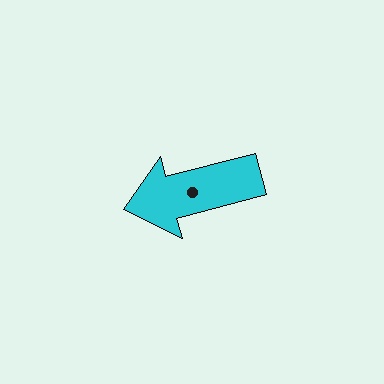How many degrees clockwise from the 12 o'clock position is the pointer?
Approximately 255 degrees.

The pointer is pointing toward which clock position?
Roughly 9 o'clock.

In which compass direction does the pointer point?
West.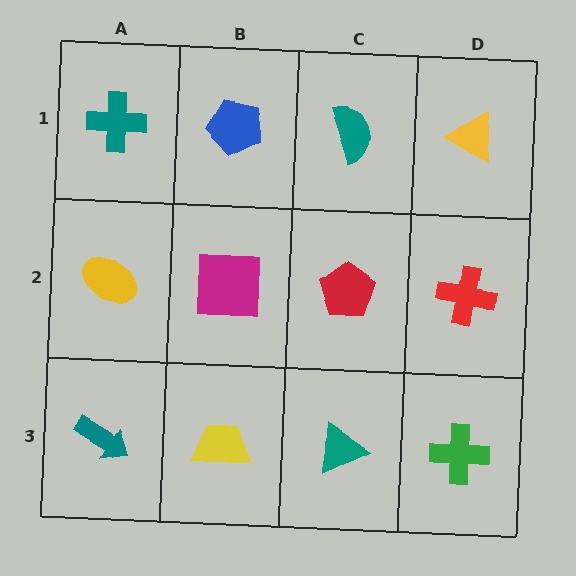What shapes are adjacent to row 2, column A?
A teal cross (row 1, column A), a teal arrow (row 3, column A), a magenta square (row 2, column B).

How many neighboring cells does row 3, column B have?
3.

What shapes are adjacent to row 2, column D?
A yellow triangle (row 1, column D), a green cross (row 3, column D), a red pentagon (row 2, column C).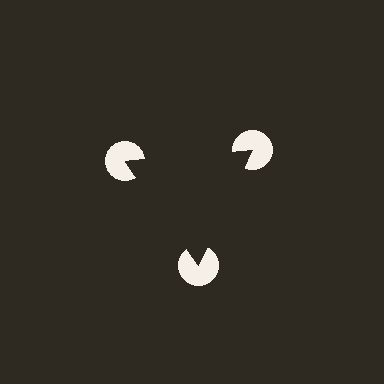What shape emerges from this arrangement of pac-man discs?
An illusory triangle — its edges are inferred from the aligned wedge cuts in the pac-man discs, not physically drawn.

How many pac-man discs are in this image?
There are 3 — one at each vertex of the illusory triangle.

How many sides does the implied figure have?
3 sides.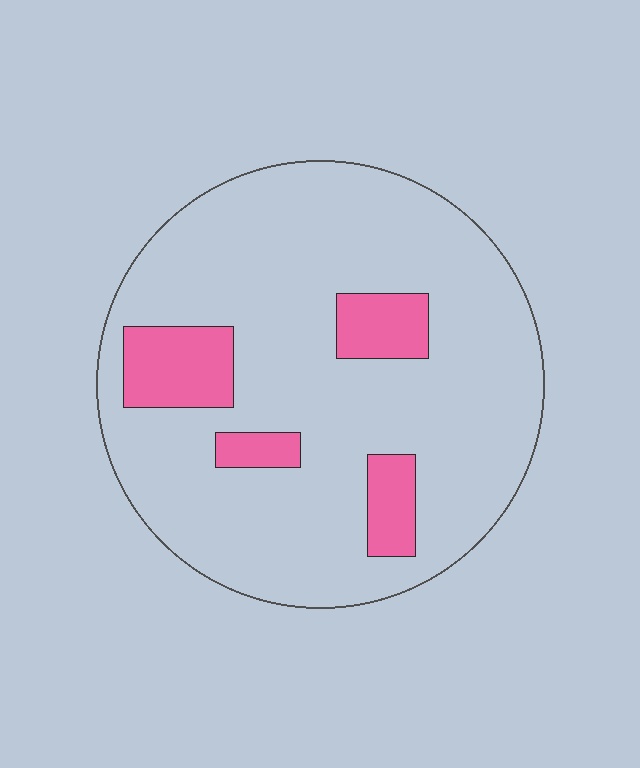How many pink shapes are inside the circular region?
4.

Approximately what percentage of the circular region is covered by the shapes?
Approximately 15%.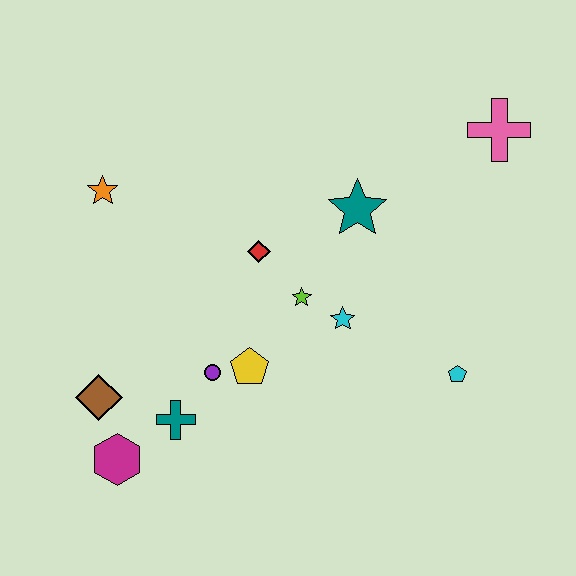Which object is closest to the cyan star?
The lime star is closest to the cyan star.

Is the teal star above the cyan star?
Yes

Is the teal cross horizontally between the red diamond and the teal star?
No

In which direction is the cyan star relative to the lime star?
The cyan star is to the right of the lime star.